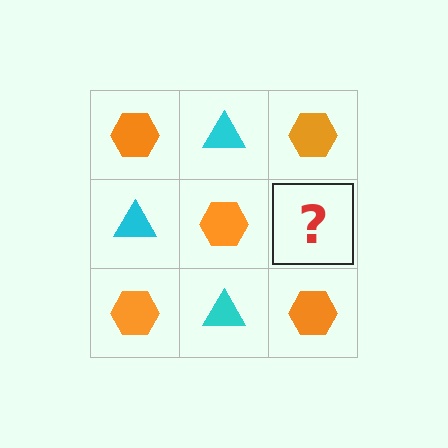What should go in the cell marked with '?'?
The missing cell should contain a cyan triangle.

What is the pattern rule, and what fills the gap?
The rule is that it alternates orange hexagon and cyan triangle in a checkerboard pattern. The gap should be filled with a cyan triangle.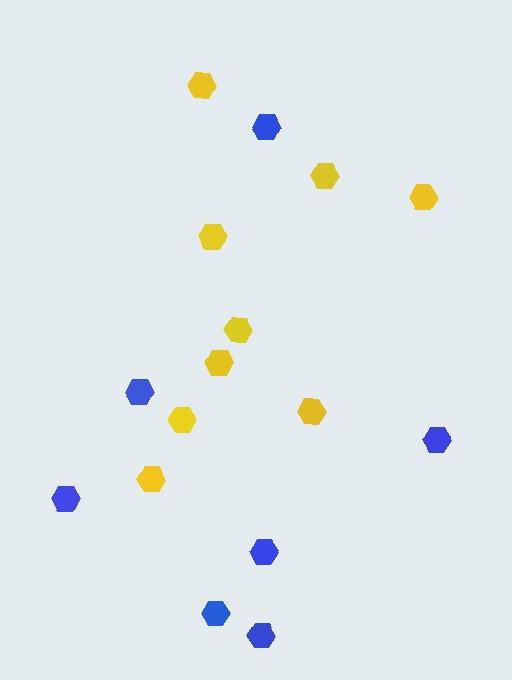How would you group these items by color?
There are 2 groups: one group of yellow hexagons (9) and one group of blue hexagons (7).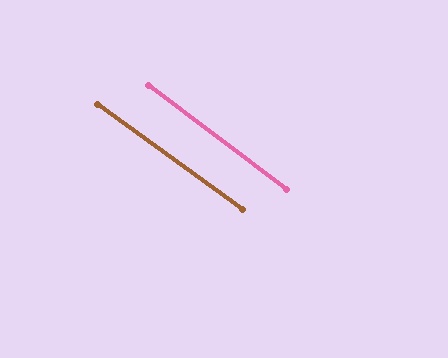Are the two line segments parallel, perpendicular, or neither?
Parallel — their directions differ by only 1.5°.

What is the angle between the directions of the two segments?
Approximately 2 degrees.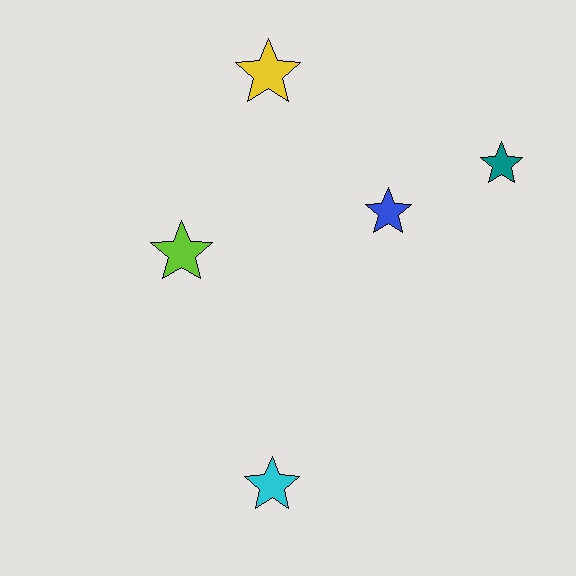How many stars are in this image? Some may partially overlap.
There are 5 stars.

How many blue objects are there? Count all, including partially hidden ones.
There is 1 blue object.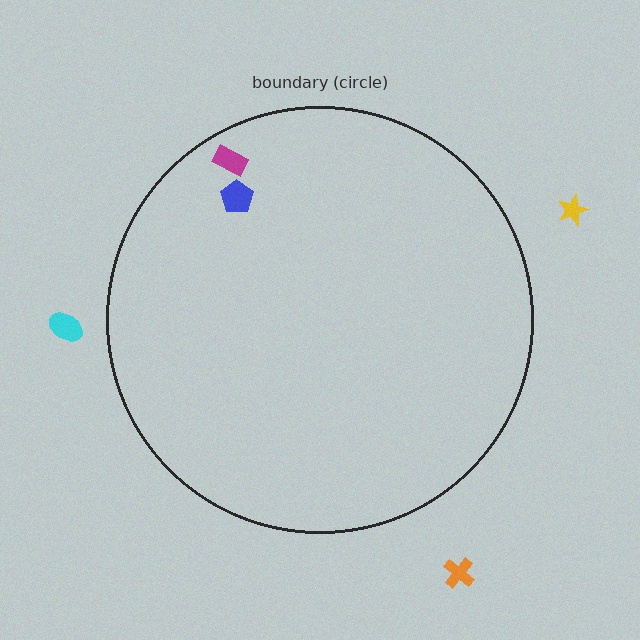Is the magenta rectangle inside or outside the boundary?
Inside.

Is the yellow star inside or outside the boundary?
Outside.